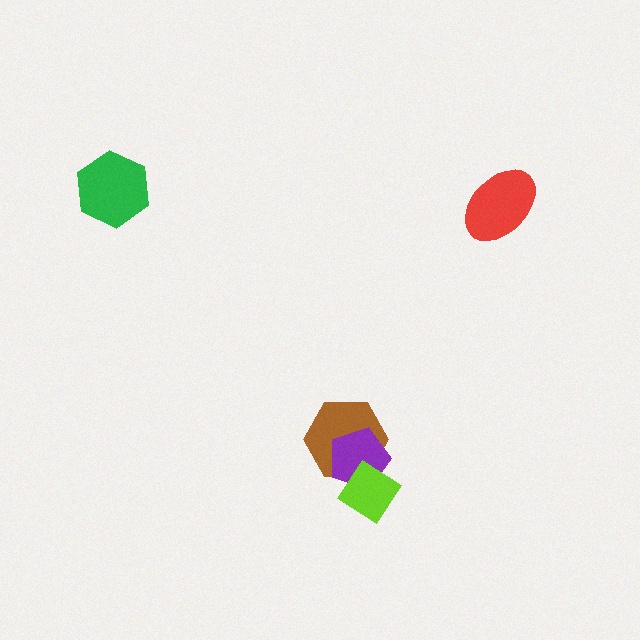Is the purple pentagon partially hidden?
Yes, it is partially covered by another shape.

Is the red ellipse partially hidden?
No, no other shape covers it.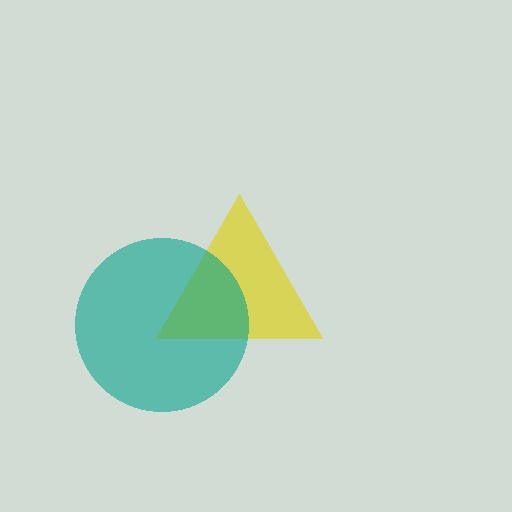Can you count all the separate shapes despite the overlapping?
Yes, there are 2 separate shapes.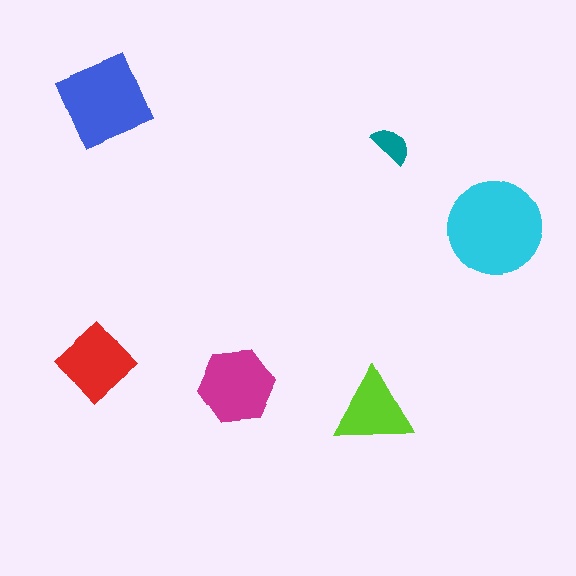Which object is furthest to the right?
The cyan circle is rightmost.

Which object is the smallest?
The teal semicircle.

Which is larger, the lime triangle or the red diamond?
The red diamond.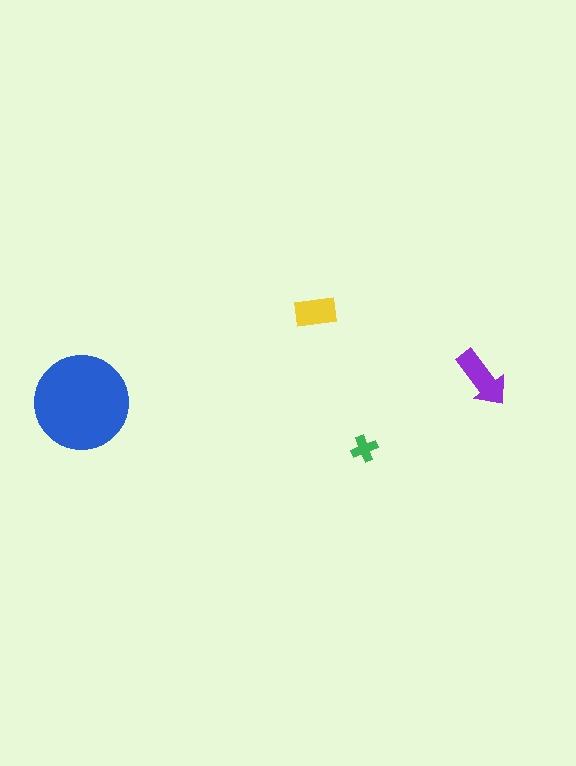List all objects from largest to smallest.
The blue circle, the purple arrow, the yellow rectangle, the green cross.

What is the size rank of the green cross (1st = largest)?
4th.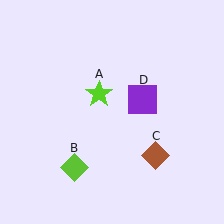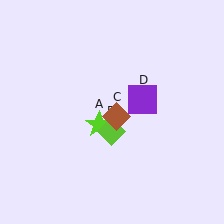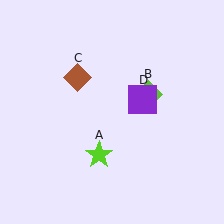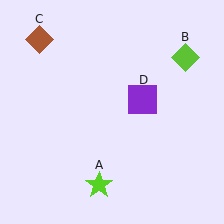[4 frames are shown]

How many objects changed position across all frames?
3 objects changed position: lime star (object A), lime diamond (object B), brown diamond (object C).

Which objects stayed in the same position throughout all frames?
Purple square (object D) remained stationary.